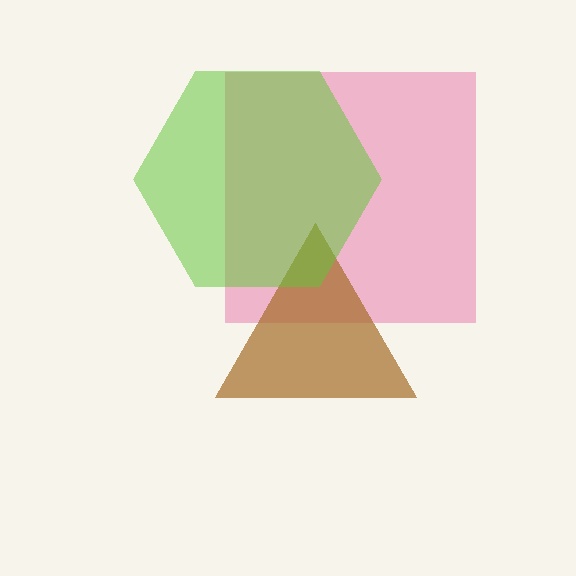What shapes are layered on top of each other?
The layered shapes are: a pink square, a brown triangle, a lime hexagon.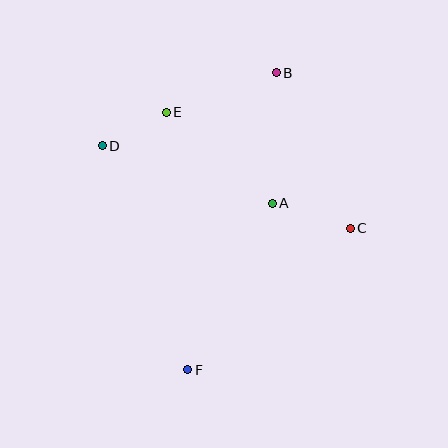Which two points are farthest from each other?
Points B and F are farthest from each other.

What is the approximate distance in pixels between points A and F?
The distance between A and F is approximately 187 pixels.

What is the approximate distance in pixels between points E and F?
The distance between E and F is approximately 259 pixels.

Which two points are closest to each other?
Points D and E are closest to each other.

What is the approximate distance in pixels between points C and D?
The distance between C and D is approximately 262 pixels.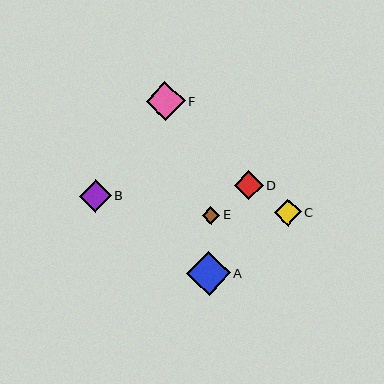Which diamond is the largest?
Diamond A is the largest with a size of approximately 44 pixels.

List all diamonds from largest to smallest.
From largest to smallest: A, F, B, D, C, E.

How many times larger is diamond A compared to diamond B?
Diamond A is approximately 1.4 times the size of diamond B.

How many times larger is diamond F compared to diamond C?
Diamond F is approximately 1.5 times the size of diamond C.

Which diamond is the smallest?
Diamond E is the smallest with a size of approximately 18 pixels.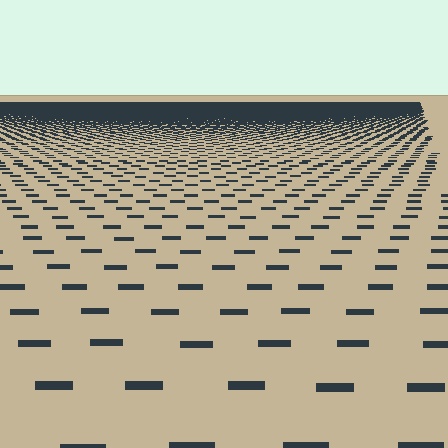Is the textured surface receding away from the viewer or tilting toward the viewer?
The surface is receding away from the viewer. Texture elements get smaller and denser toward the top.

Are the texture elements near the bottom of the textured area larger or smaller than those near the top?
Larger. Near the bottom, elements are closer to the viewer and appear at a bigger on-screen size.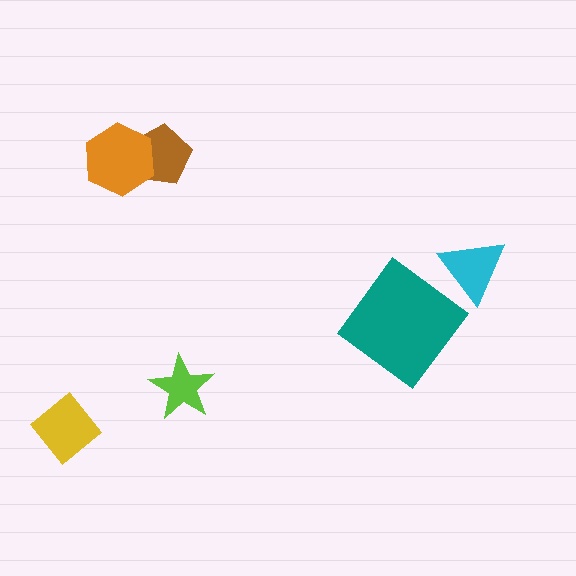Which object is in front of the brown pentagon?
The orange hexagon is in front of the brown pentagon.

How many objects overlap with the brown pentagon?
1 object overlaps with the brown pentagon.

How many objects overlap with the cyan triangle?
0 objects overlap with the cyan triangle.